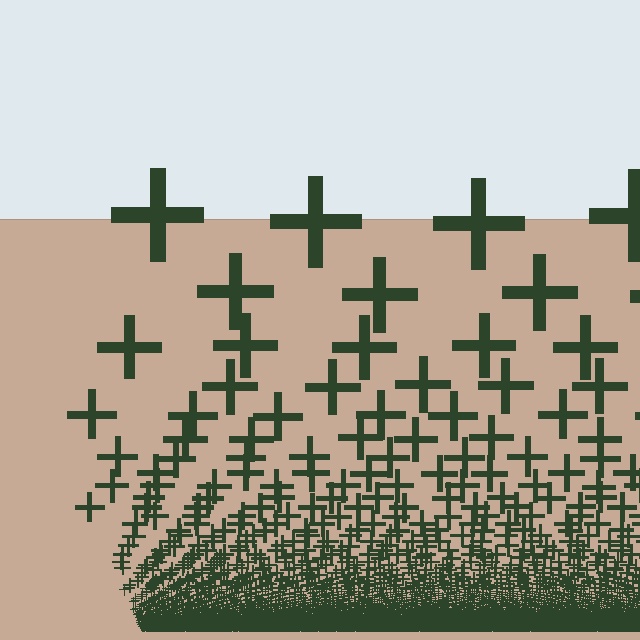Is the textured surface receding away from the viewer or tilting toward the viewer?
The surface appears to tilt toward the viewer. Texture elements get larger and sparser toward the top.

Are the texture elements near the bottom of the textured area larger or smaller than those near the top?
Smaller. The gradient is inverted — elements near the bottom are smaller and denser.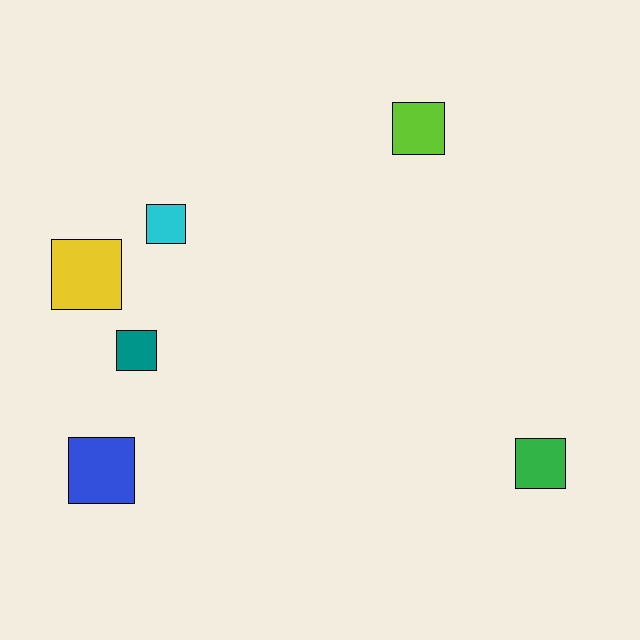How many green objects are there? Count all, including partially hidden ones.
There is 1 green object.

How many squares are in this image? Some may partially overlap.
There are 6 squares.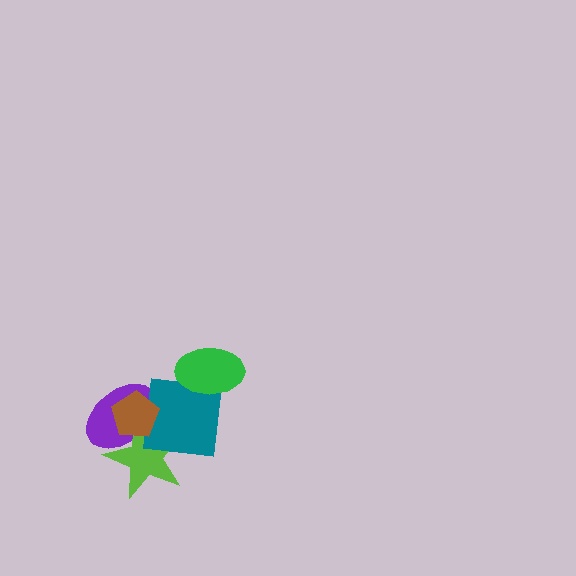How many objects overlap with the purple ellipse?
3 objects overlap with the purple ellipse.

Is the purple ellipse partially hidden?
Yes, it is partially covered by another shape.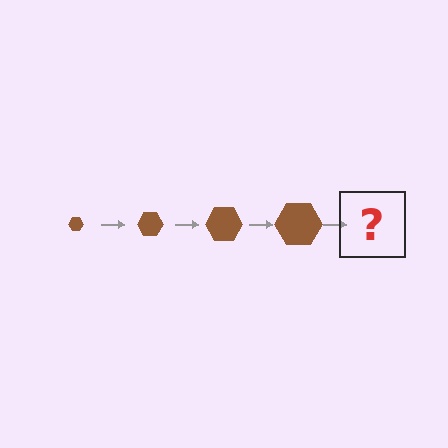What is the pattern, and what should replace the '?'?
The pattern is that the hexagon gets progressively larger each step. The '?' should be a brown hexagon, larger than the previous one.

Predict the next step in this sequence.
The next step is a brown hexagon, larger than the previous one.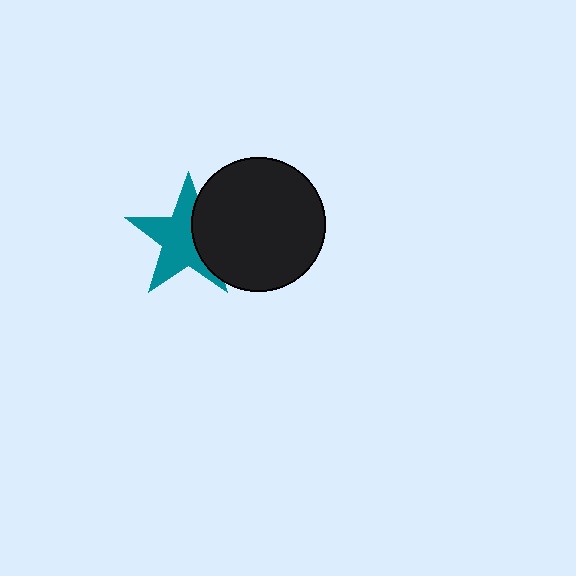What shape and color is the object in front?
The object in front is a black circle.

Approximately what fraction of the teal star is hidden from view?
Roughly 34% of the teal star is hidden behind the black circle.